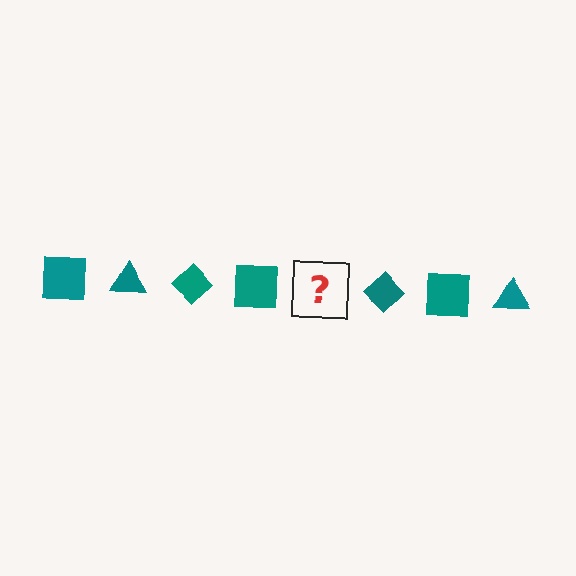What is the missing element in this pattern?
The missing element is a teal triangle.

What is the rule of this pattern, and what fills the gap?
The rule is that the pattern cycles through square, triangle, diamond shapes in teal. The gap should be filled with a teal triangle.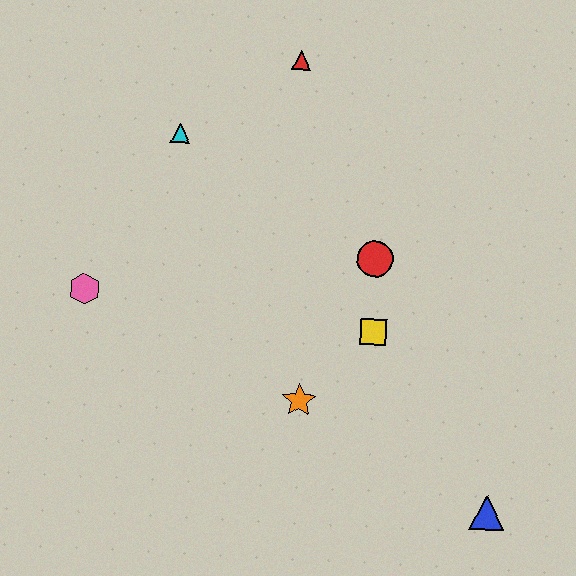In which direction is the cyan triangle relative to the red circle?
The cyan triangle is to the left of the red circle.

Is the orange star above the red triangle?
No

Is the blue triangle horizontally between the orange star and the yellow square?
No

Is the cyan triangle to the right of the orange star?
No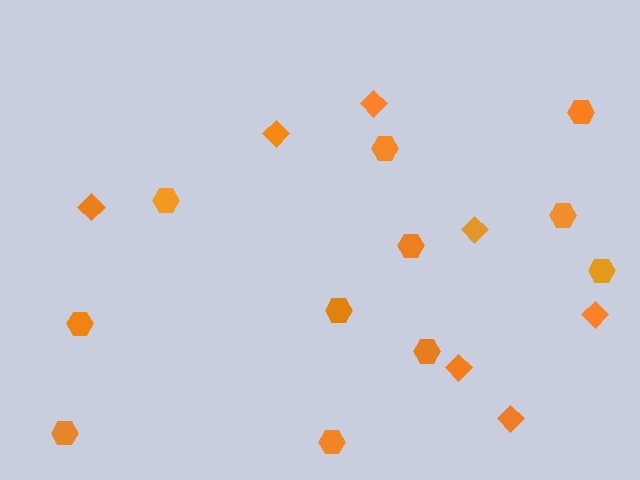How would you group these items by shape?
There are 2 groups: one group of hexagons (11) and one group of diamonds (7).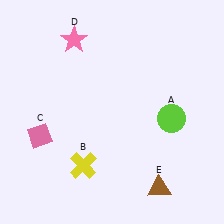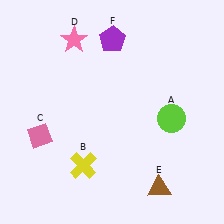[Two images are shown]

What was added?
A purple pentagon (F) was added in Image 2.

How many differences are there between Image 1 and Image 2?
There is 1 difference between the two images.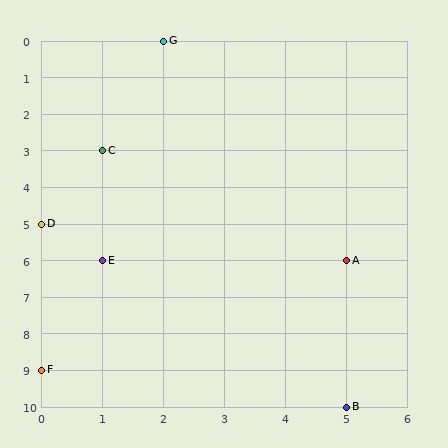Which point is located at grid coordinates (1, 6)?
Point E is at (1, 6).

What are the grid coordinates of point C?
Point C is at grid coordinates (1, 3).